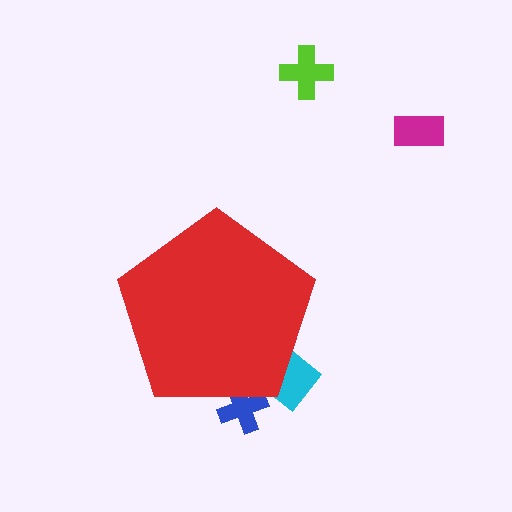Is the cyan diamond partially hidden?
Yes, the cyan diamond is partially hidden behind the red pentagon.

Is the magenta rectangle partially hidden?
No, the magenta rectangle is fully visible.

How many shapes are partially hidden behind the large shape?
2 shapes are partially hidden.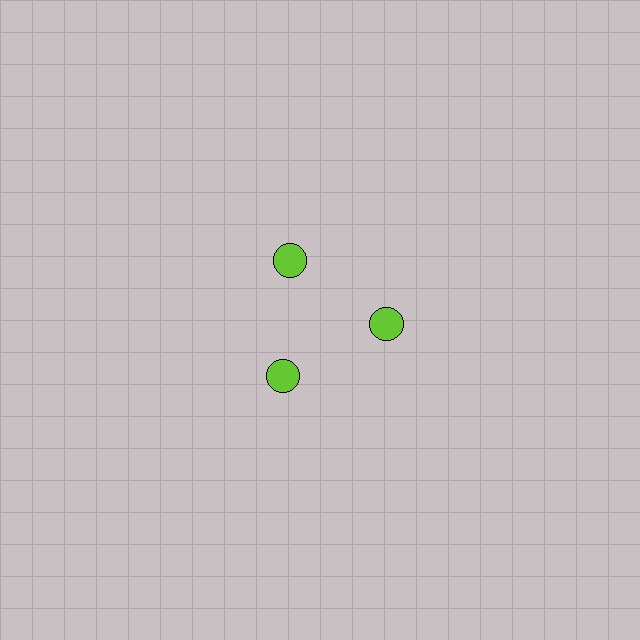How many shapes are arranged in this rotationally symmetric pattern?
There are 3 shapes, arranged in 3 groups of 1.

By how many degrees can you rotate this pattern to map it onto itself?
The pattern maps onto itself every 120 degrees of rotation.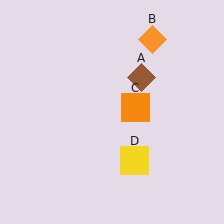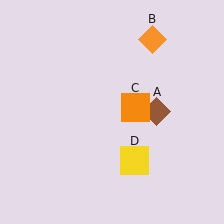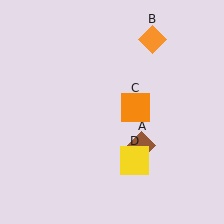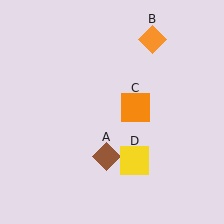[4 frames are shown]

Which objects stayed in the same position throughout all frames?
Orange diamond (object B) and orange square (object C) and yellow square (object D) remained stationary.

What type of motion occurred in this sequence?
The brown diamond (object A) rotated clockwise around the center of the scene.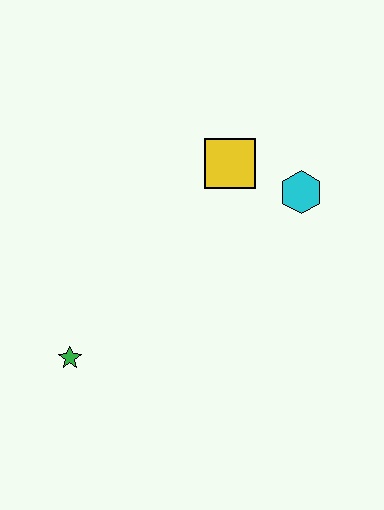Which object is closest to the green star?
The yellow square is closest to the green star.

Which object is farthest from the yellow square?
The green star is farthest from the yellow square.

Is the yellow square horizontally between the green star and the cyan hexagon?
Yes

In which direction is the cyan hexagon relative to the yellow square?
The cyan hexagon is to the right of the yellow square.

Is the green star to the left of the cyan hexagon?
Yes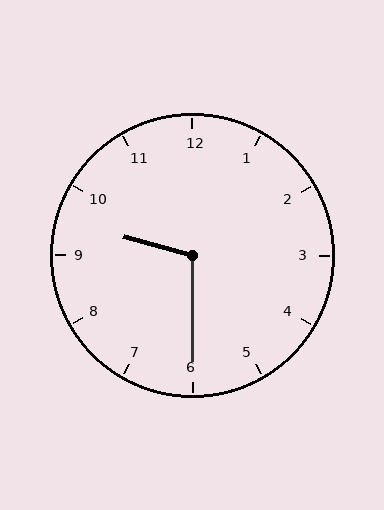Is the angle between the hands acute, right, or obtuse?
It is obtuse.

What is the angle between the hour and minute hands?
Approximately 105 degrees.